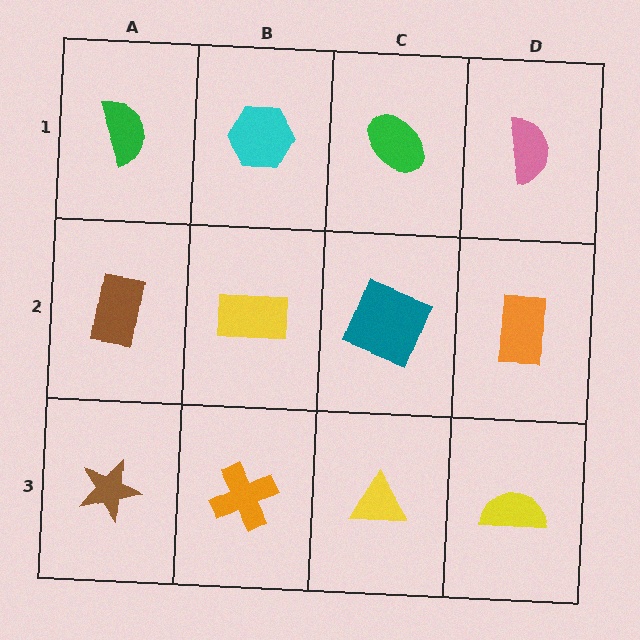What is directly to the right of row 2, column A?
A yellow rectangle.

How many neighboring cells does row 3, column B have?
3.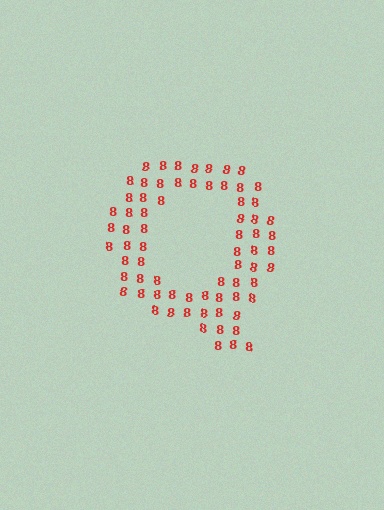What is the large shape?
The large shape is the letter Q.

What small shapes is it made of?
It is made of small digit 8's.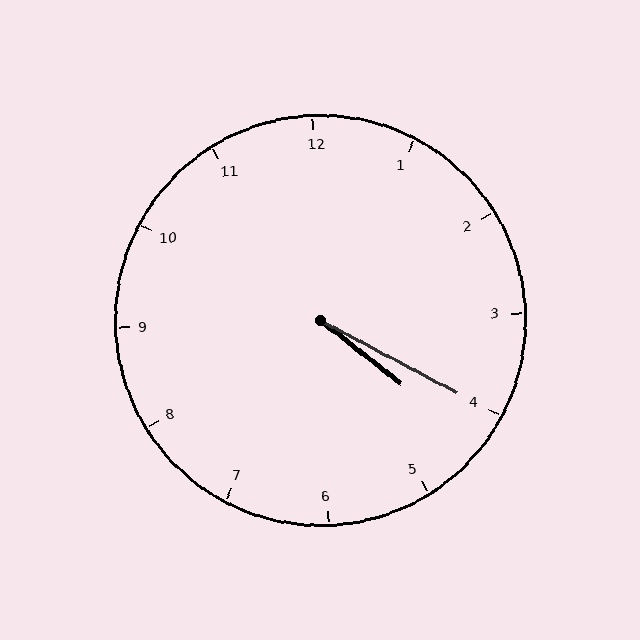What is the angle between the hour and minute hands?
Approximately 10 degrees.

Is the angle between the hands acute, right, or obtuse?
It is acute.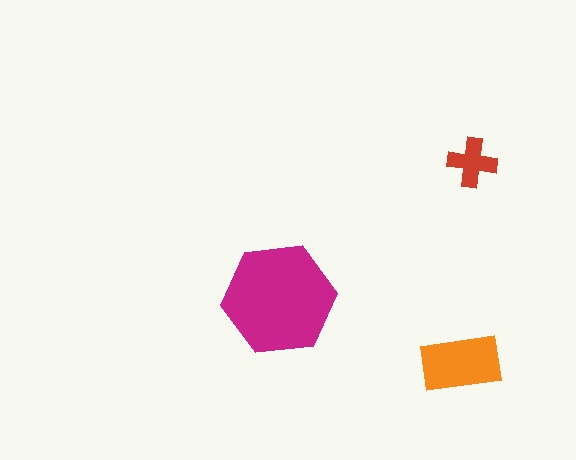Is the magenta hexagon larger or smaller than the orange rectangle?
Larger.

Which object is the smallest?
The red cross.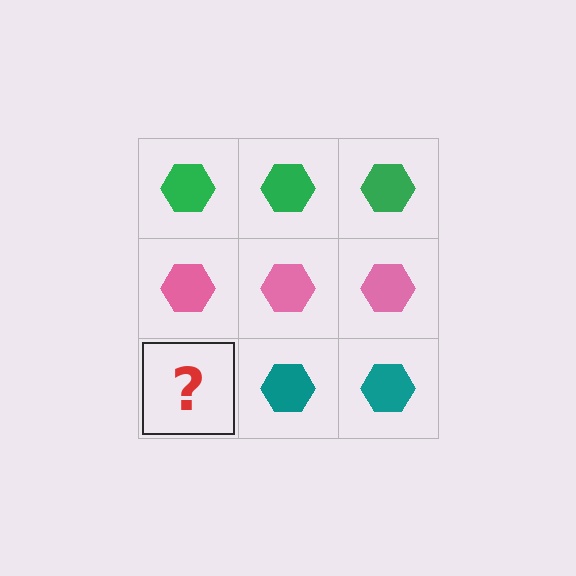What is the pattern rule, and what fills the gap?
The rule is that each row has a consistent color. The gap should be filled with a teal hexagon.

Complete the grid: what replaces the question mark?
The question mark should be replaced with a teal hexagon.